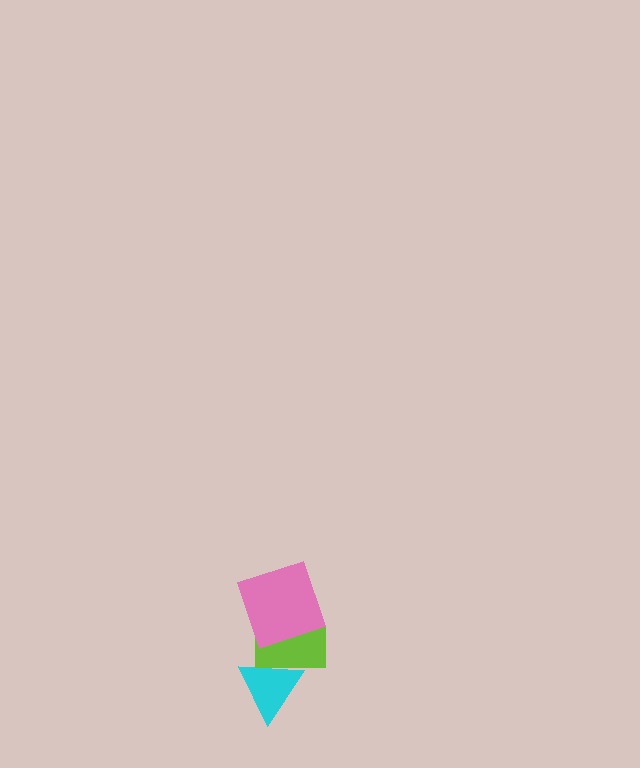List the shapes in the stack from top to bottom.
From top to bottom: the pink square, the lime rectangle, the cyan triangle.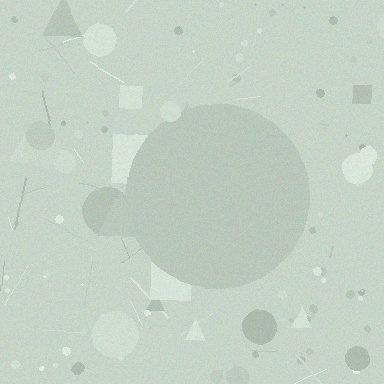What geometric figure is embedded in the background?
A circle is embedded in the background.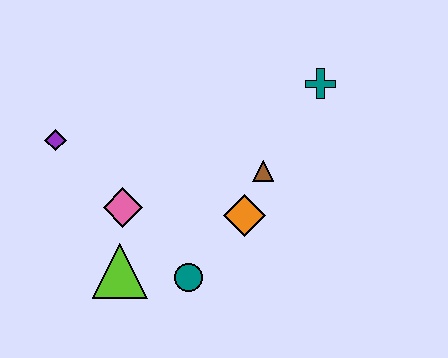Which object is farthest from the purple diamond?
The teal cross is farthest from the purple diamond.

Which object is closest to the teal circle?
The lime triangle is closest to the teal circle.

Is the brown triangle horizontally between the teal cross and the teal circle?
Yes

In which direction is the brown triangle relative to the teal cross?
The brown triangle is below the teal cross.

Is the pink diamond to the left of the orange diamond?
Yes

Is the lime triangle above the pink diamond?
No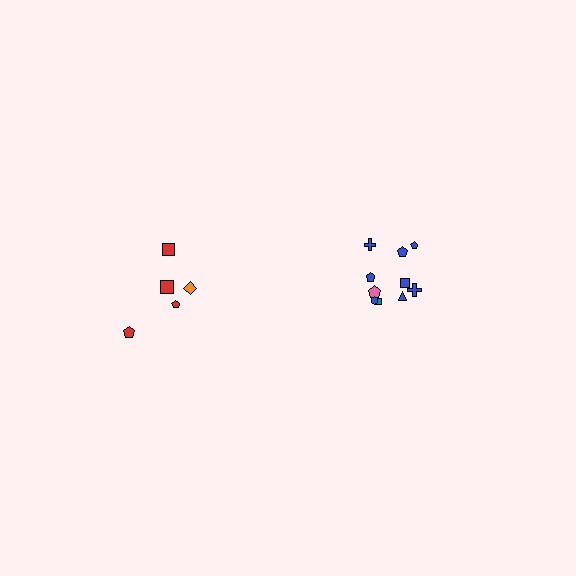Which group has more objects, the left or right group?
The right group.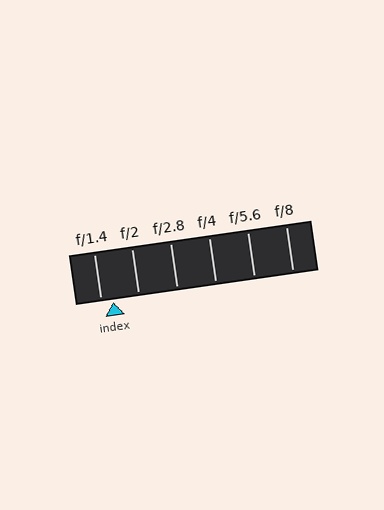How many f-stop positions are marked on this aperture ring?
There are 6 f-stop positions marked.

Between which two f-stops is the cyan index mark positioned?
The index mark is between f/1.4 and f/2.